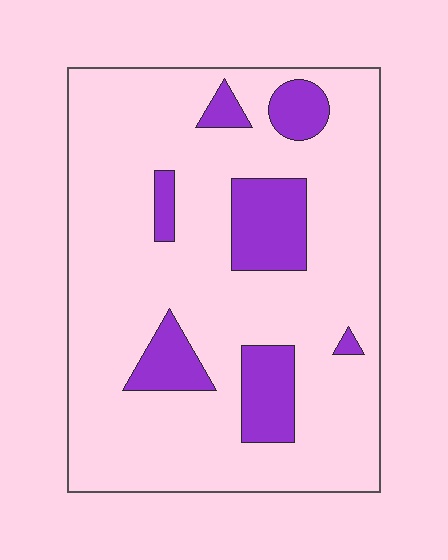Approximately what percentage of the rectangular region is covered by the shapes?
Approximately 15%.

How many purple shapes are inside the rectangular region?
7.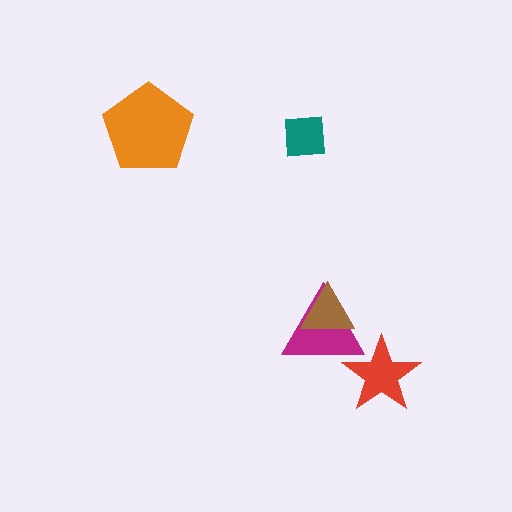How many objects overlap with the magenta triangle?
2 objects overlap with the magenta triangle.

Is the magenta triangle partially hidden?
Yes, it is partially covered by another shape.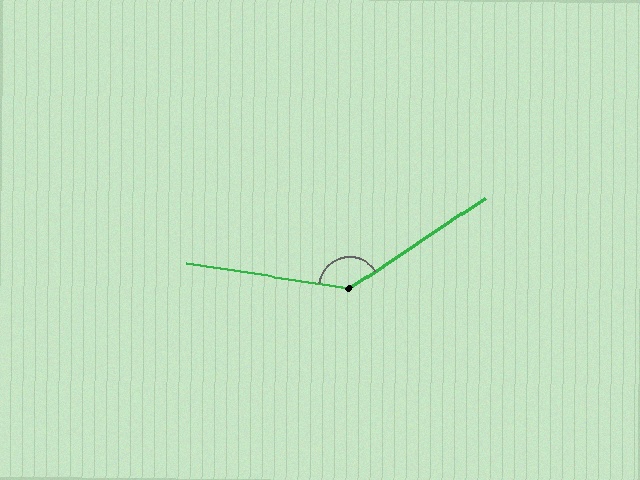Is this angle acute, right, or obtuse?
It is obtuse.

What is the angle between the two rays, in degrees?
Approximately 138 degrees.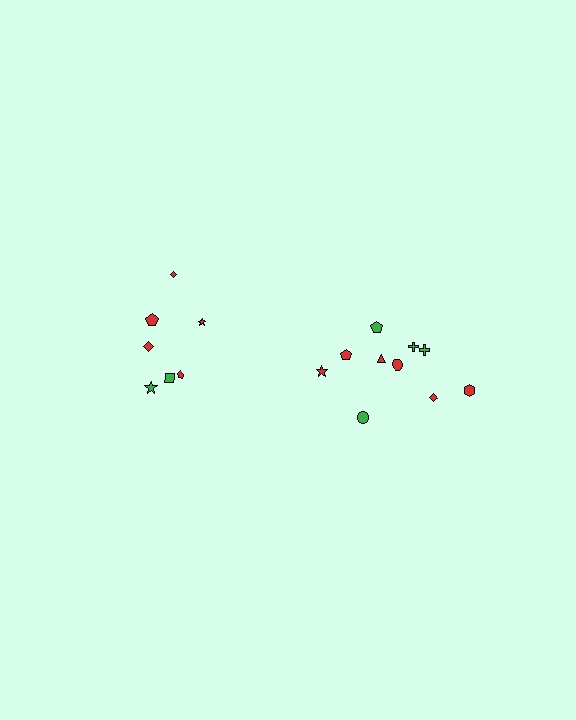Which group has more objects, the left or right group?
The right group.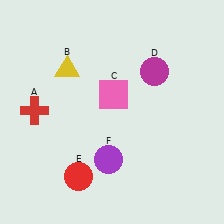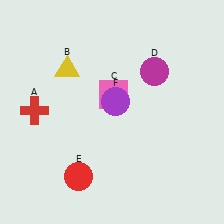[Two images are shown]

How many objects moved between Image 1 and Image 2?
1 object moved between the two images.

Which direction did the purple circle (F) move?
The purple circle (F) moved up.